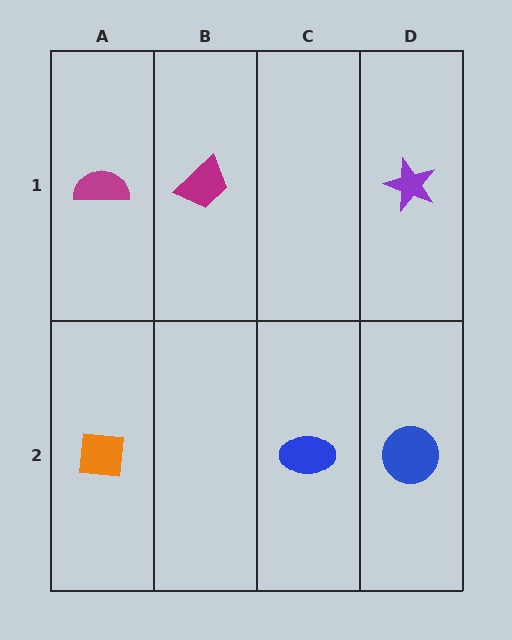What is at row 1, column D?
A purple star.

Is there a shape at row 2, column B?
No, that cell is empty.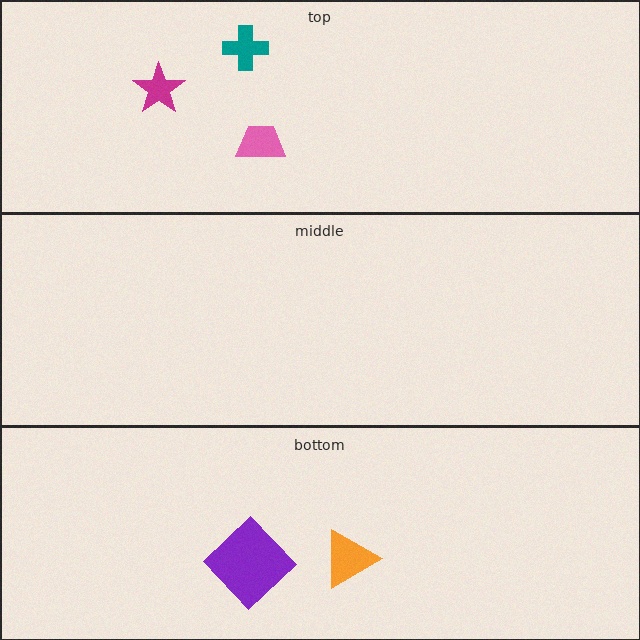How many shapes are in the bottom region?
2.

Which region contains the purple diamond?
The bottom region.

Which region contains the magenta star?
The top region.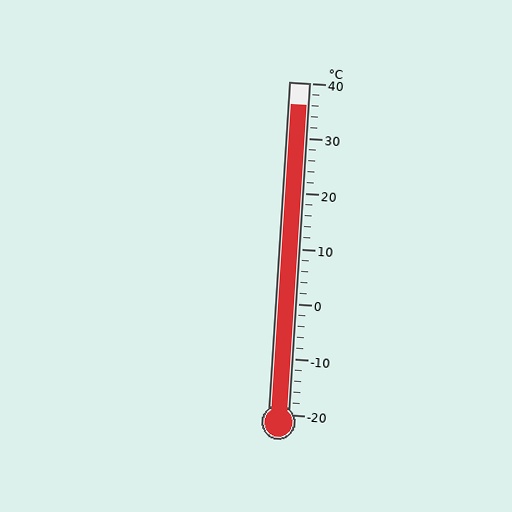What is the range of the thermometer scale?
The thermometer scale ranges from -20°C to 40°C.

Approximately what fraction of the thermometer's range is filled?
The thermometer is filled to approximately 95% of its range.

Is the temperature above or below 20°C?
The temperature is above 20°C.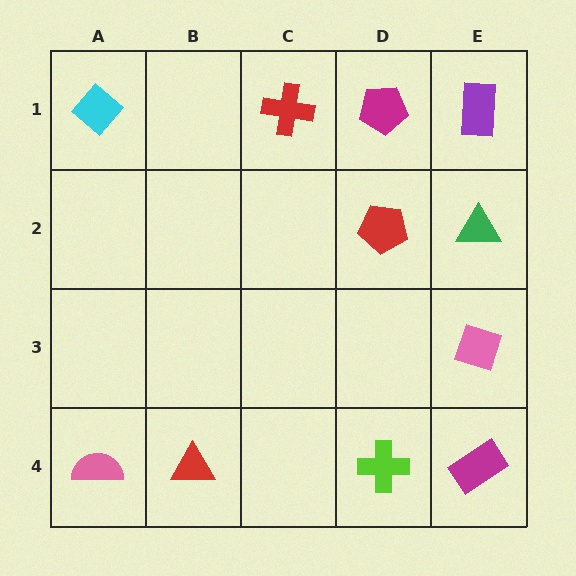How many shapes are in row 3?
1 shape.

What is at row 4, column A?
A pink semicircle.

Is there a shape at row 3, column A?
No, that cell is empty.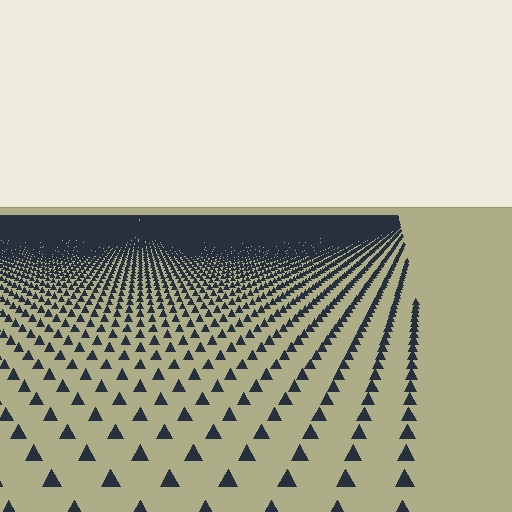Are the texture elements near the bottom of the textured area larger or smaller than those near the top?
Larger. Near the bottom, elements are closer to the viewer and appear at a bigger on-screen size.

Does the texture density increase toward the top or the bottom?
Density increases toward the top.